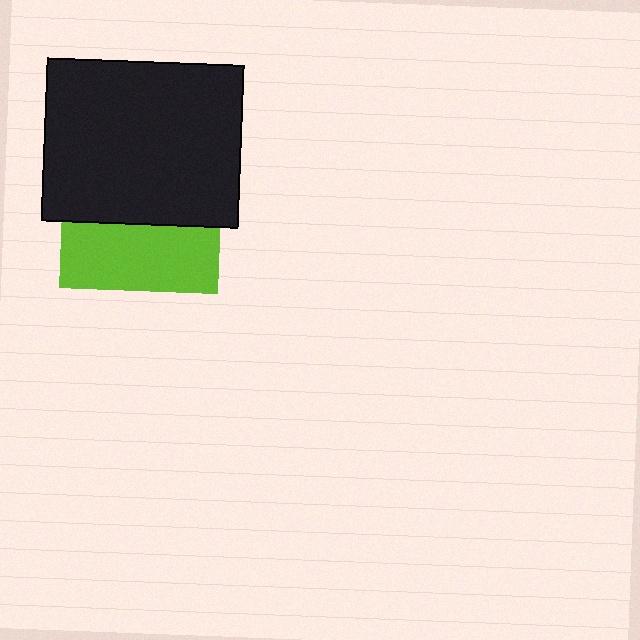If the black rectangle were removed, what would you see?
You would see the complete lime square.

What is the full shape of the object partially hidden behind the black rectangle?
The partially hidden object is a lime square.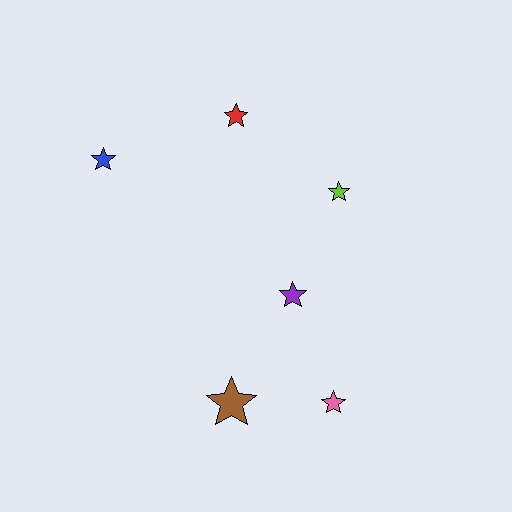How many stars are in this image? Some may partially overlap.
There are 6 stars.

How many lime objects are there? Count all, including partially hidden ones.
There is 1 lime object.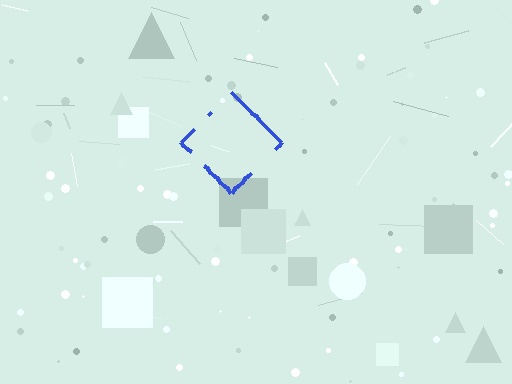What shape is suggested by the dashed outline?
The dashed outline suggests a diamond.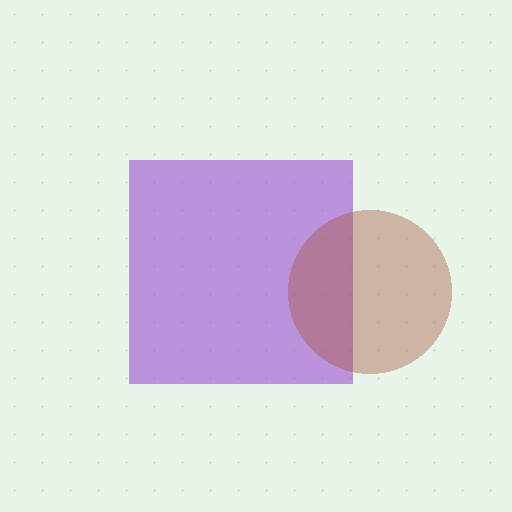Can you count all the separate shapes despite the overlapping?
Yes, there are 2 separate shapes.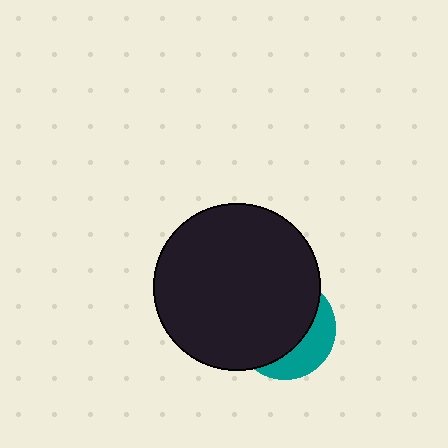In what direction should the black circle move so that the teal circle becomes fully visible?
The black circle should move toward the upper-left. That is the shortest direction to clear the overlap and leave the teal circle fully visible.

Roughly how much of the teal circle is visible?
A small part of it is visible (roughly 31%).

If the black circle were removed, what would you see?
You would see the complete teal circle.